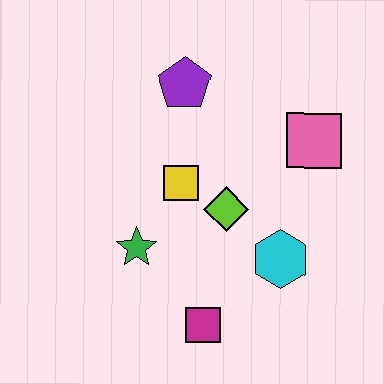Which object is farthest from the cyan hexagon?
The purple pentagon is farthest from the cyan hexagon.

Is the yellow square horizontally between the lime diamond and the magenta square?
No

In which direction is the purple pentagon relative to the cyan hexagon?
The purple pentagon is above the cyan hexagon.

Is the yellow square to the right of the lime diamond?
No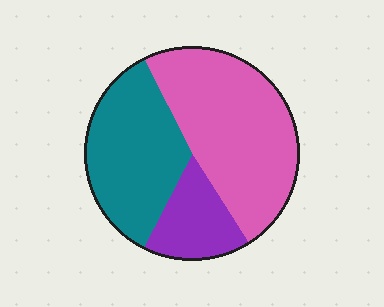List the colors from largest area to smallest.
From largest to smallest: pink, teal, purple.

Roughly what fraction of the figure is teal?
Teal covers around 35% of the figure.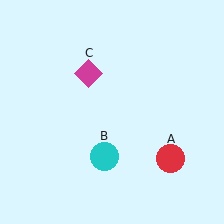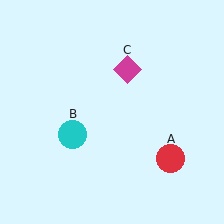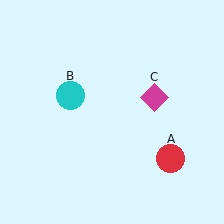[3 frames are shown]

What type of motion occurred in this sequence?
The cyan circle (object B), magenta diamond (object C) rotated clockwise around the center of the scene.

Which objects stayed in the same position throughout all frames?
Red circle (object A) remained stationary.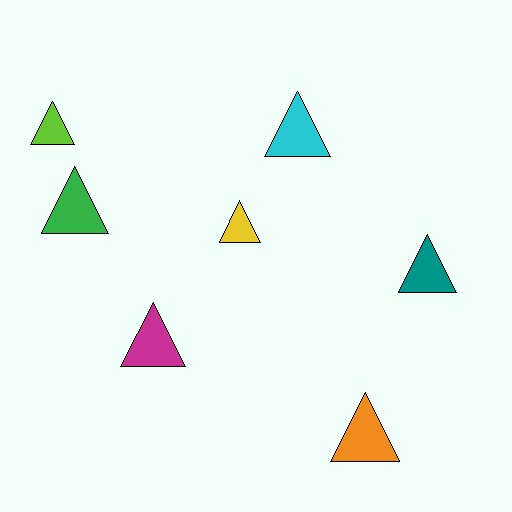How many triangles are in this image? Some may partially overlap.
There are 7 triangles.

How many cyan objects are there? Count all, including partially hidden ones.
There is 1 cyan object.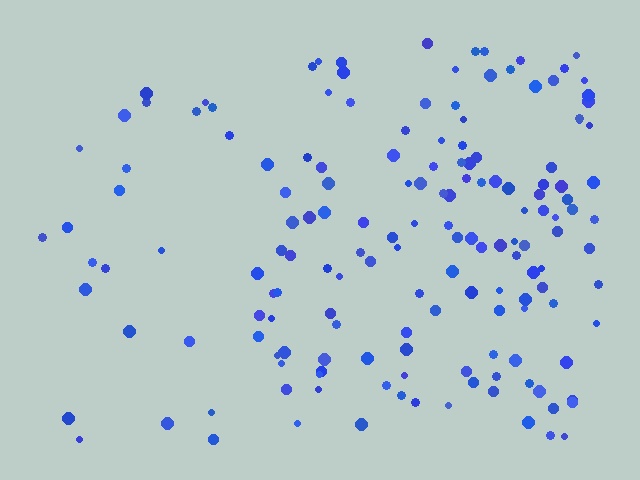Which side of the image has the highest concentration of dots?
The right.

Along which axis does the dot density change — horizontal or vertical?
Horizontal.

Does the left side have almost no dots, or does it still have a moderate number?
Still a moderate number, just noticeably fewer than the right.